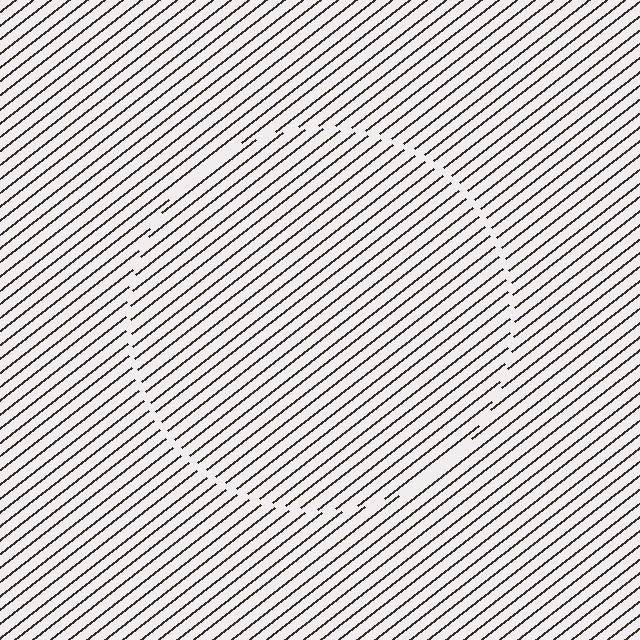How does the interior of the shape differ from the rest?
The interior of the shape contains the same grating, shifted by half a period — the contour is defined by the phase discontinuity where line-ends from the inner and outer gratings abut.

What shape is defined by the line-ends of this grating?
An illusory circle. The interior of the shape contains the same grating, shifted by half a period — the contour is defined by the phase discontinuity where line-ends from the inner and outer gratings abut.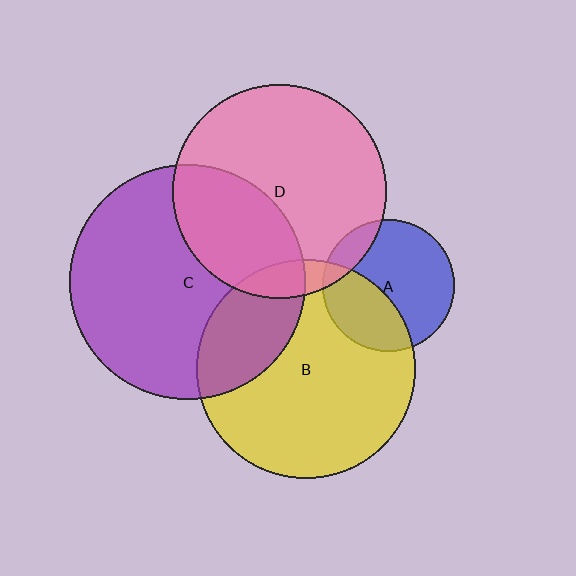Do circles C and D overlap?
Yes.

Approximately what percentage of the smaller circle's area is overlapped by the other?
Approximately 35%.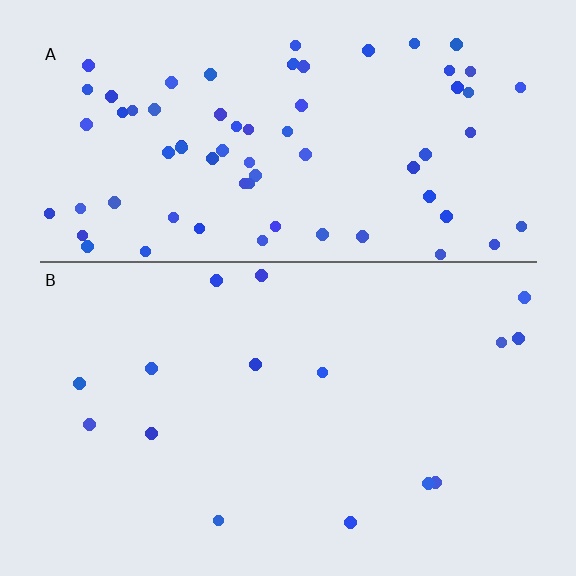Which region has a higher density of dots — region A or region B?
A (the top).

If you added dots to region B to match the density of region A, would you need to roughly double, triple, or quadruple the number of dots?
Approximately quadruple.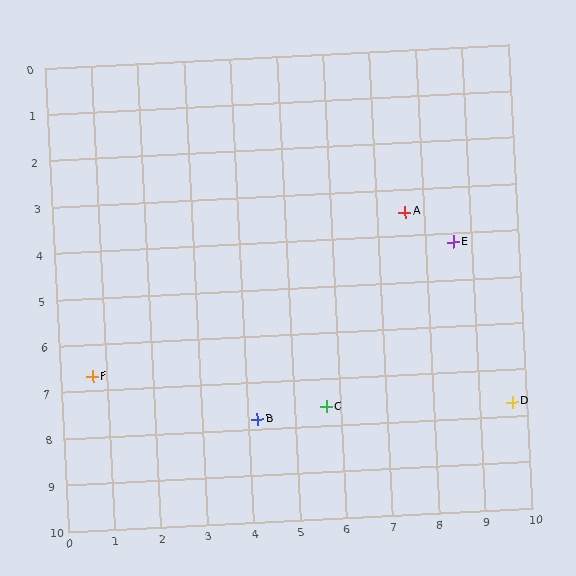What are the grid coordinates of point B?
Point B is at approximately (4.2, 7.8).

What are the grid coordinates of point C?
Point C is at approximately (5.7, 7.6).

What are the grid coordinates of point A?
Point A is at approximately (7.6, 3.5).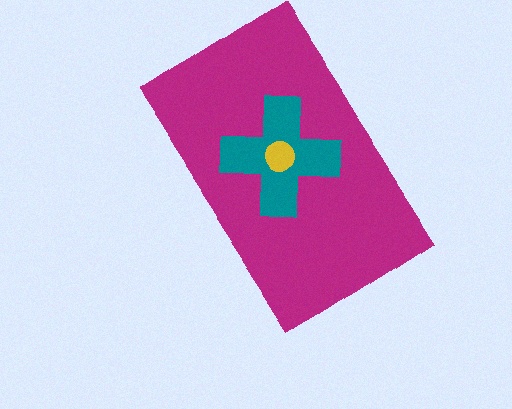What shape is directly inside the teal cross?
The yellow circle.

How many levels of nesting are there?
3.